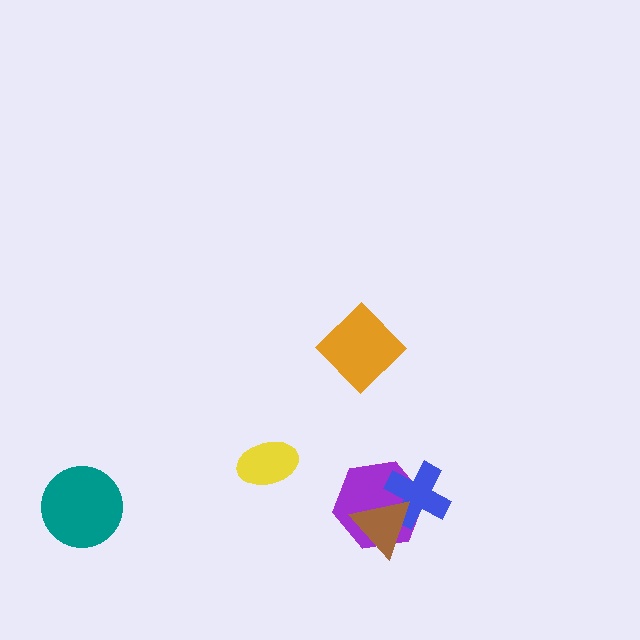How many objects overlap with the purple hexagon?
2 objects overlap with the purple hexagon.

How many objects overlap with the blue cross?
2 objects overlap with the blue cross.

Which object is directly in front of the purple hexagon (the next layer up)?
The blue cross is directly in front of the purple hexagon.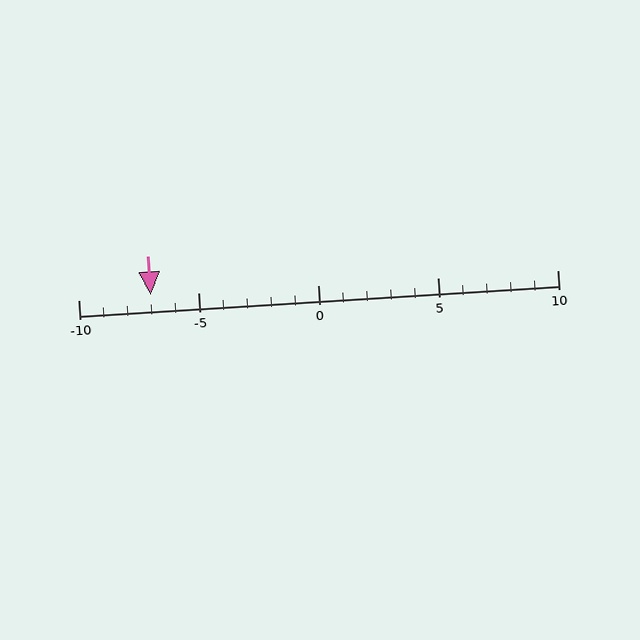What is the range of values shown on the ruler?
The ruler shows values from -10 to 10.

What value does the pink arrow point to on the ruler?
The pink arrow points to approximately -7.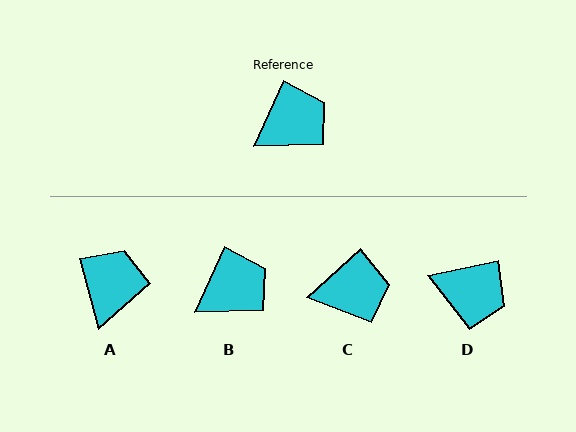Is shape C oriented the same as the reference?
No, it is off by about 23 degrees.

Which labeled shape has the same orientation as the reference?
B.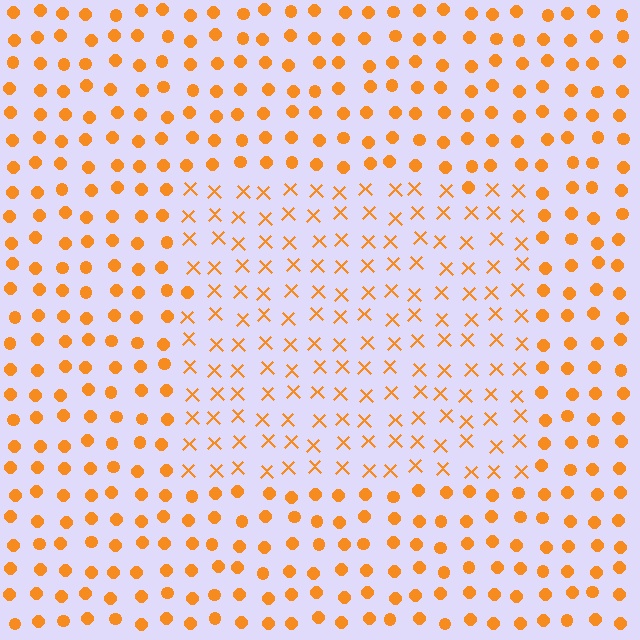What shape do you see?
I see a rectangle.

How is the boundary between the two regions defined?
The boundary is defined by a change in element shape: X marks inside vs. circles outside. All elements share the same color and spacing.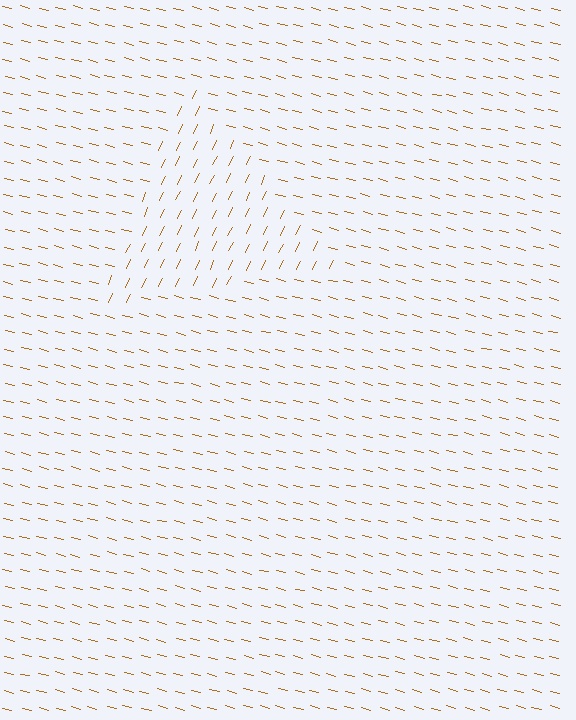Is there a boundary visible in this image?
Yes, there is a texture boundary formed by a change in line orientation.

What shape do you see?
I see a triangle.